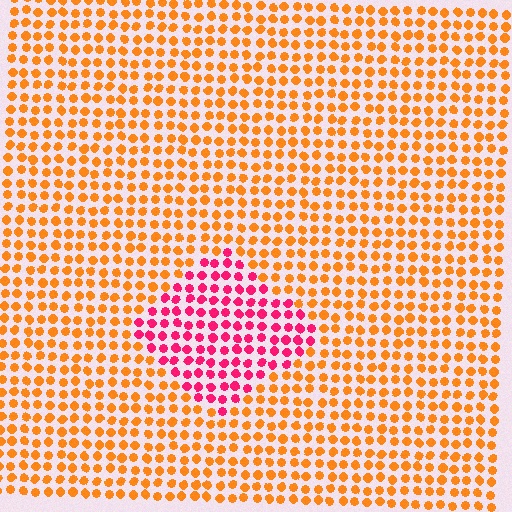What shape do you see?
I see a diamond.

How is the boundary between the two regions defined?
The boundary is defined purely by a slight shift in hue (about 53 degrees). Spacing, size, and orientation are identical on both sides.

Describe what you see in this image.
The image is filled with small orange elements in a uniform arrangement. A diamond-shaped region is visible where the elements are tinted to a slightly different hue, forming a subtle color boundary.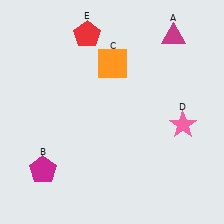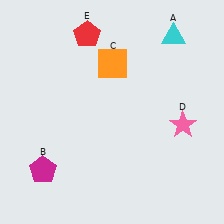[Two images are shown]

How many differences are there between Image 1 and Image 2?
There is 1 difference between the two images.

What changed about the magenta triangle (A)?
In Image 1, A is magenta. In Image 2, it changed to cyan.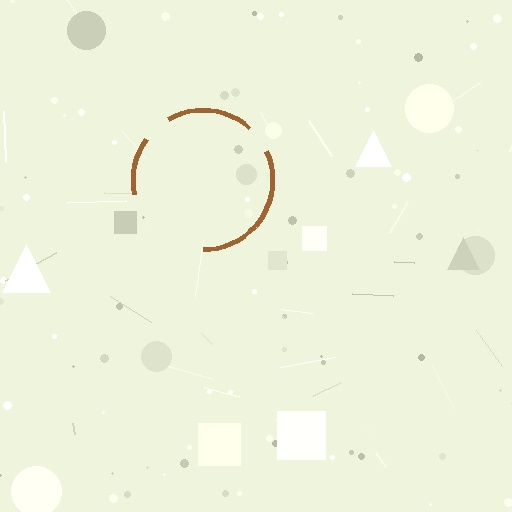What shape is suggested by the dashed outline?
The dashed outline suggests a circle.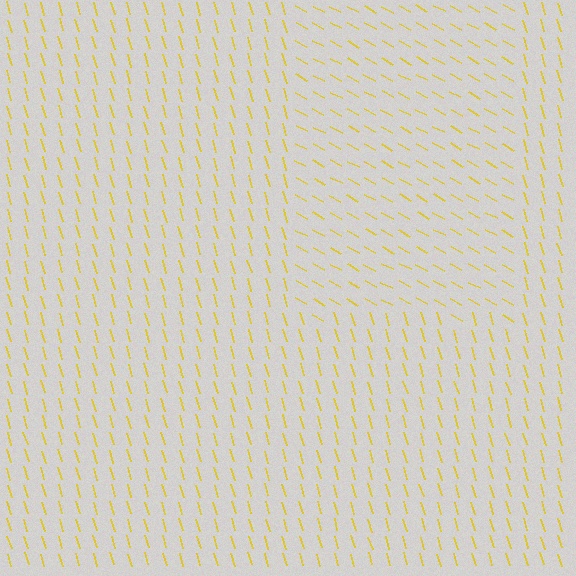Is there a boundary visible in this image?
Yes, there is a texture boundary formed by a change in line orientation.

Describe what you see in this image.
The image is filled with small yellow line segments. A rectangle region in the image has lines oriented differently from the surrounding lines, creating a visible texture boundary.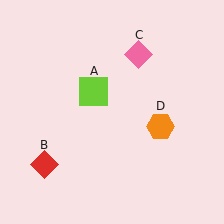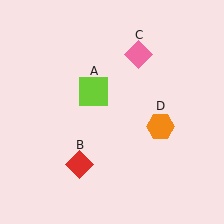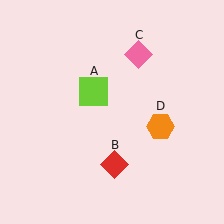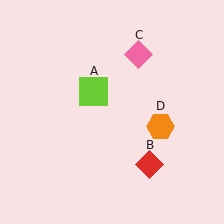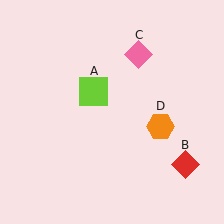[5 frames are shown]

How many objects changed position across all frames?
1 object changed position: red diamond (object B).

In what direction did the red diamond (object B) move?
The red diamond (object B) moved right.